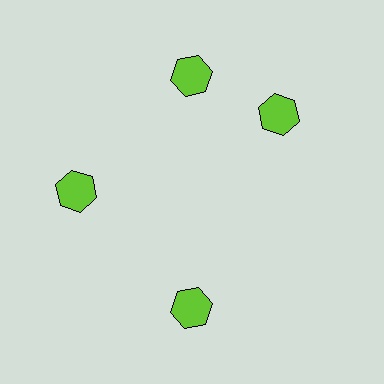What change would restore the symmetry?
The symmetry would be restored by rotating it back into even spacing with its neighbors so that all 4 hexagons sit at equal angles and equal distance from the center.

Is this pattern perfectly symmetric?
No. The 4 lime hexagons are arranged in a ring, but one element near the 3 o'clock position is rotated out of alignment along the ring, breaking the 4-fold rotational symmetry.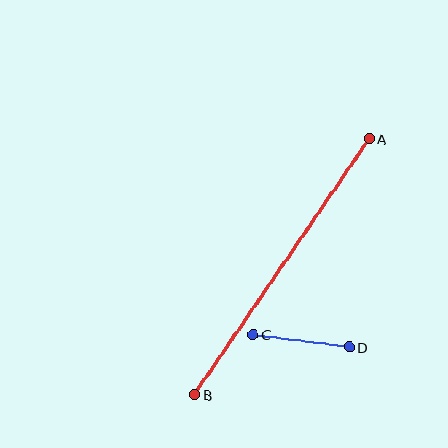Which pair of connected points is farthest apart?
Points A and B are farthest apart.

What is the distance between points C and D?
The distance is approximately 97 pixels.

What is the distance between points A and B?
The distance is approximately 310 pixels.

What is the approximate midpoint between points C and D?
The midpoint is at approximately (301, 341) pixels.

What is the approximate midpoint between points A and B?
The midpoint is at approximately (282, 267) pixels.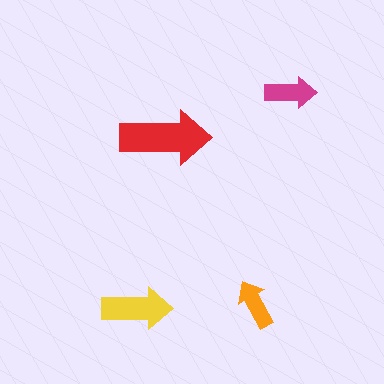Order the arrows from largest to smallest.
the red one, the yellow one, the magenta one, the orange one.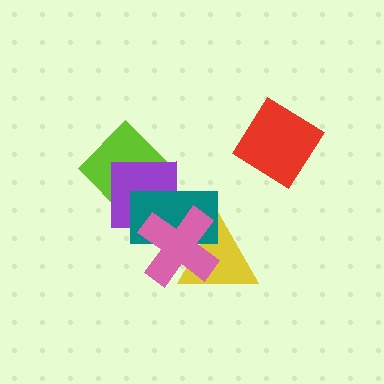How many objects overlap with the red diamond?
0 objects overlap with the red diamond.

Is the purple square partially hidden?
Yes, it is partially covered by another shape.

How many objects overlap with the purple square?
3 objects overlap with the purple square.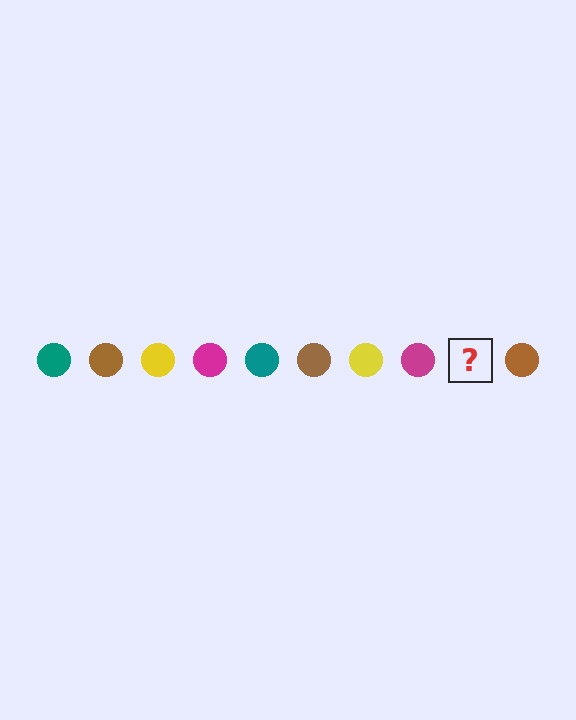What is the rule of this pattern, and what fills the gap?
The rule is that the pattern cycles through teal, brown, yellow, magenta circles. The gap should be filled with a teal circle.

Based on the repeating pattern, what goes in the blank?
The blank should be a teal circle.